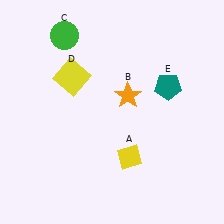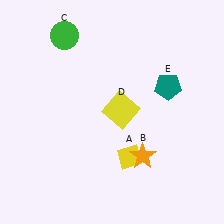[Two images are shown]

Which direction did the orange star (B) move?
The orange star (B) moved down.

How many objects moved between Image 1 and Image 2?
2 objects moved between the two images.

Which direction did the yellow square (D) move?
The yellow square (D) moved right.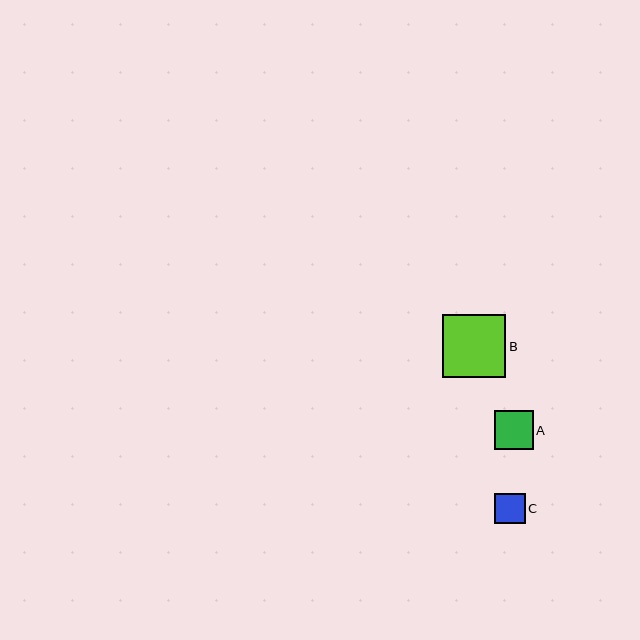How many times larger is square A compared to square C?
Square A is approximately 1.3 times the size of square C.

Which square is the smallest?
Square C is the smallest with a size of approximately 31 pixels.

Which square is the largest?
Square B is the largest with a size of approximately 63 pixels.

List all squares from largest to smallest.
From largest to smallest: B, A, C.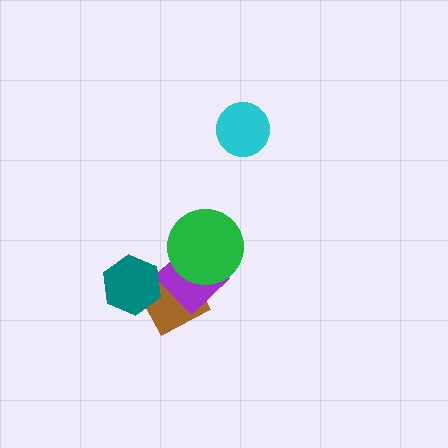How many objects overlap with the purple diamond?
3 objects overlap with the purple diamond.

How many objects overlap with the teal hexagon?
2 objects overlap with the teal hexagon.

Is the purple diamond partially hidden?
Yes, it is partially covered by another shape.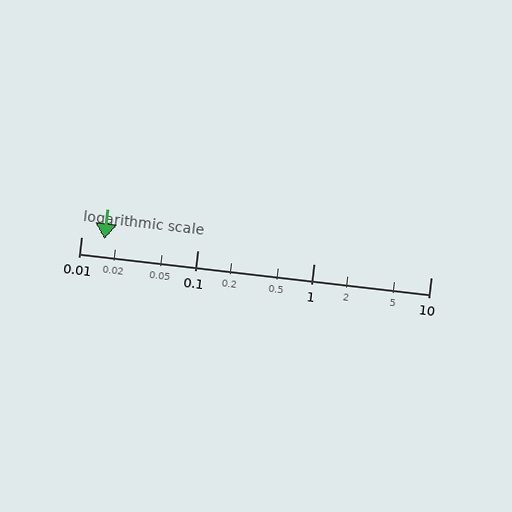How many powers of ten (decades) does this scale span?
The scale spans 3 decades, from 0.01 to 10.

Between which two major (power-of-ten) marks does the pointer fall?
The pointer is between 0.01 and 0.1.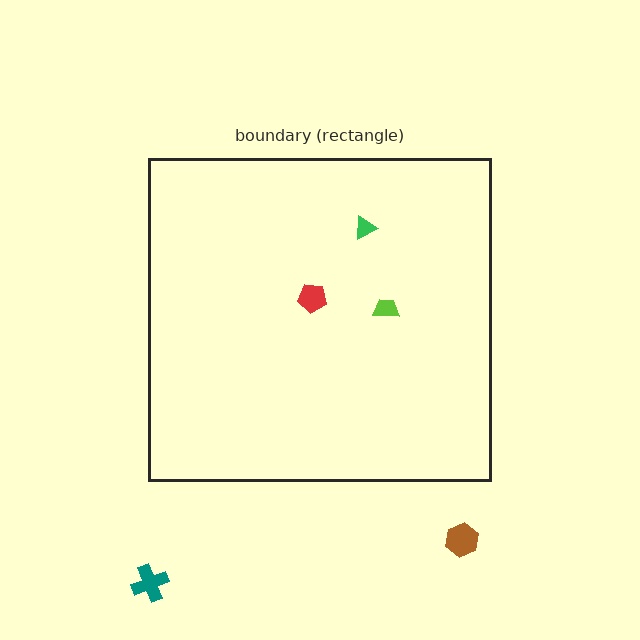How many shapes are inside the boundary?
3 inside, 2 outside.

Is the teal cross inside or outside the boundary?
Outside.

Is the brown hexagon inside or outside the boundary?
Outside.